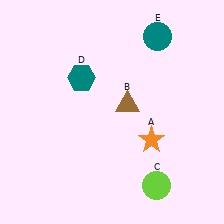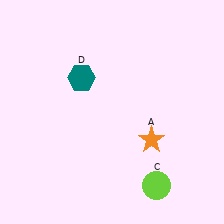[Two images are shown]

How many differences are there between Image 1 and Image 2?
There are 2 differences between the two images.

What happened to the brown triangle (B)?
The brown triangle (B) was removed in Image 2. It was in the top-right area of Image 1.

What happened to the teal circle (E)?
The teal circle (E) was removed in Image 2. It was in the top-right area of Image 1.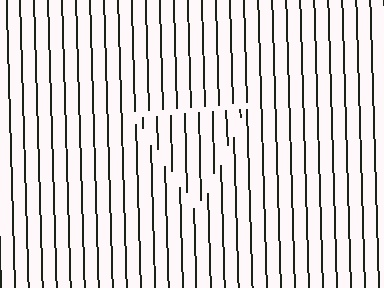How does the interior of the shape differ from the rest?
The interior of the shape contains the same grating, shifted by half a period — the contour is defined by the phase discontinuity where line-ends from the inner and outer gratings abut.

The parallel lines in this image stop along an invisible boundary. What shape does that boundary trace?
An illusory triangle. The interior of the shape contains the same grating, shifted by half a period — the contour is defined by the phase discontinuity where line-ends from the inner and outer gratings abut.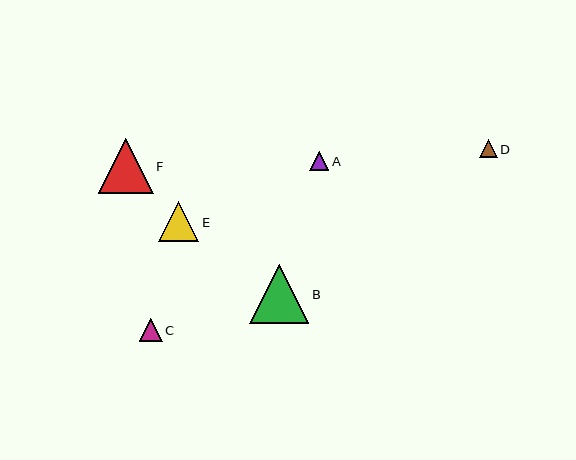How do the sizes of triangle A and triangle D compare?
Triangle A and triangle D are approximately the same size.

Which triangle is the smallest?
Triangle D is the smallest with a size of approximately 18 pixels.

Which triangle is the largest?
Triangle B is the largest with a size of approximately 59 pixels.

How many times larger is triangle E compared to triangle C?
Triangle E is approximately 1.7 times the size of triangle C.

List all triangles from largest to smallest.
From largest to smallest: B, F, E, C, A, D.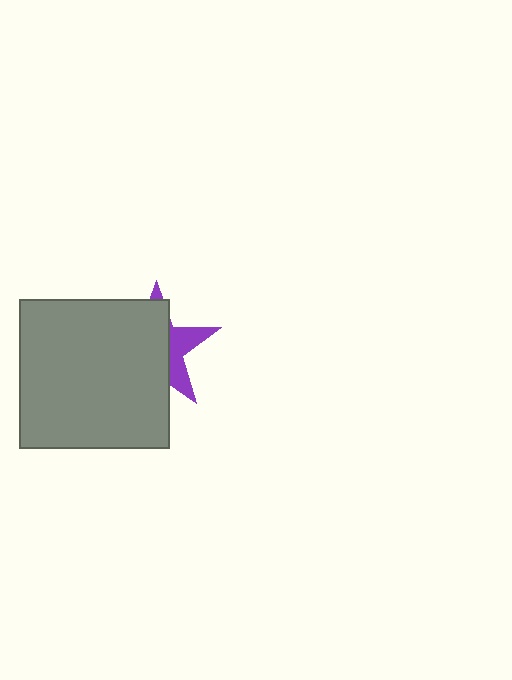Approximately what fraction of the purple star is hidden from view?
Roughly 67% of the purple star is hidden behind the gray square.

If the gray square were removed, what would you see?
You would see the complete purple star.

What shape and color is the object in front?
The object in front is a gray square.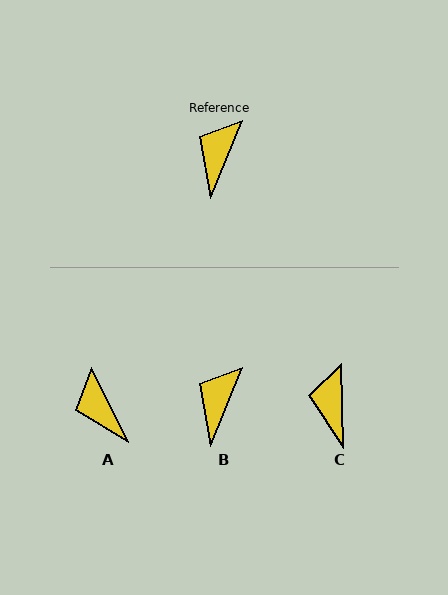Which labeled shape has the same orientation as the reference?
B.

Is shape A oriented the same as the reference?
No, it is off by about 49 degrees.